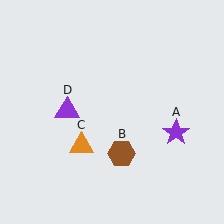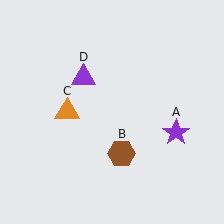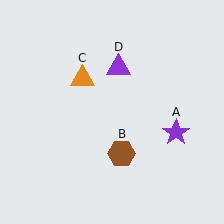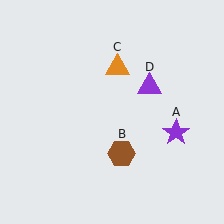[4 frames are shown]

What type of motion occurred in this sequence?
The orange triangle (object C), purple triangle (object D) rotated clockwise around the center of the scene.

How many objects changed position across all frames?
2 objects changed position: orange triangle (object C), purple triangle (object D).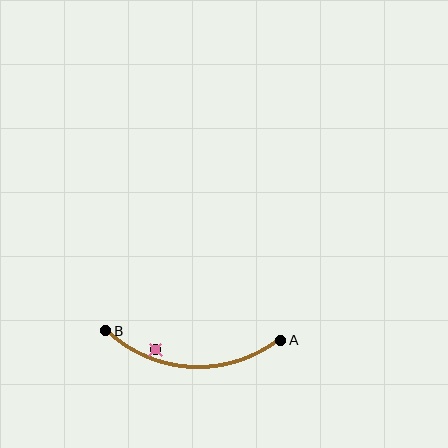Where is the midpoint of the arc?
The arc midpoint is the point on the curve farthest from the straight line joining A and B. It sits below that line.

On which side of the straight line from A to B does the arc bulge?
The arc bulges below the straight line connecting A and B.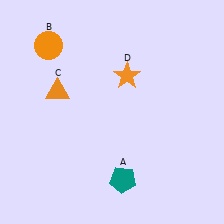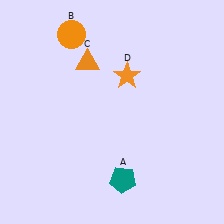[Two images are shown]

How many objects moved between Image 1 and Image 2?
2 objects moved between the two images.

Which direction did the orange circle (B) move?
The orange circle (B) moved right.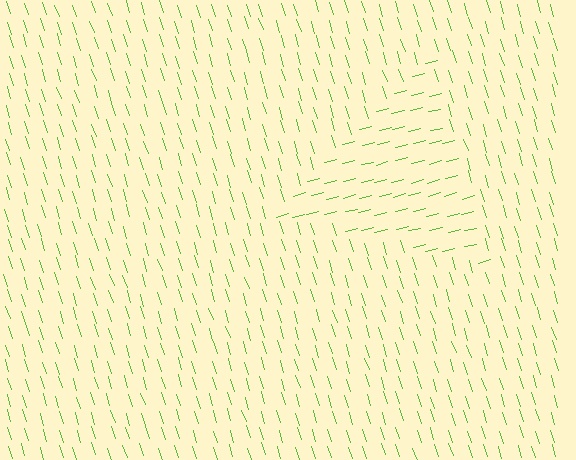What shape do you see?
I see a triangle.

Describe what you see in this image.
The image is filled with small lime line segments. A triangle region in the image has lines oriented differently from the surrounding lines, creating a visible texture boundary.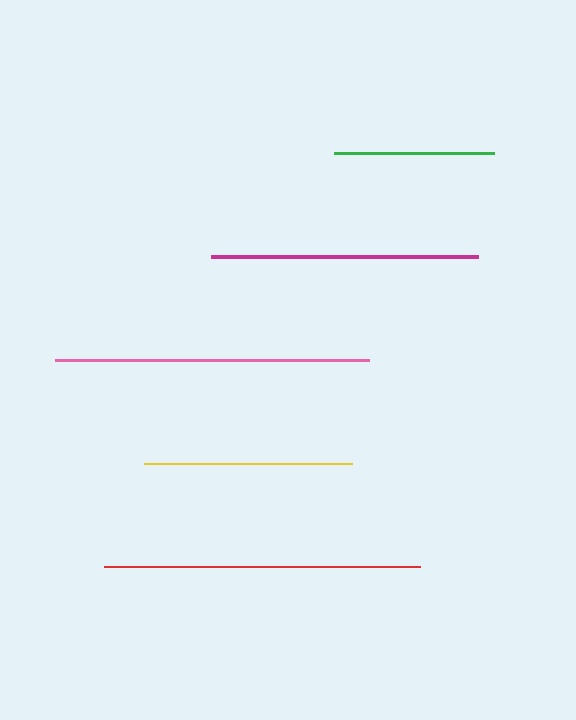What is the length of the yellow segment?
The yellow segment is approximately 208 pixels long.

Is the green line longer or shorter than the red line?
The red line is longer than the green line.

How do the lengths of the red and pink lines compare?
The red and pink lines are approximately the same length.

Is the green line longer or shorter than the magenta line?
The magenta line is longer than the green line.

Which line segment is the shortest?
The green line is the shortest at approximately 159 pixels.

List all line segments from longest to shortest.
From longest to shortest: red, pink, magenta, yellow, green.